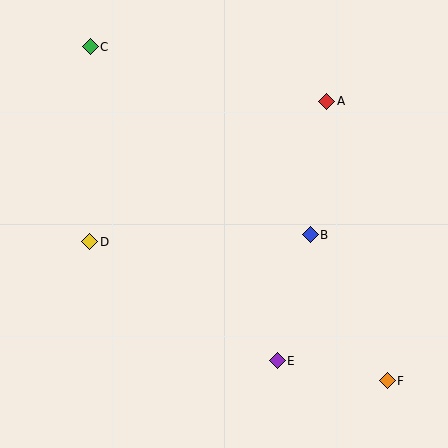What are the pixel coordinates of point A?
Point A is at (327, 101).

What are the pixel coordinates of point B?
Point B is at (310, 235).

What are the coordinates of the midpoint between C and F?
The midpoint between C and F is at (239, 214).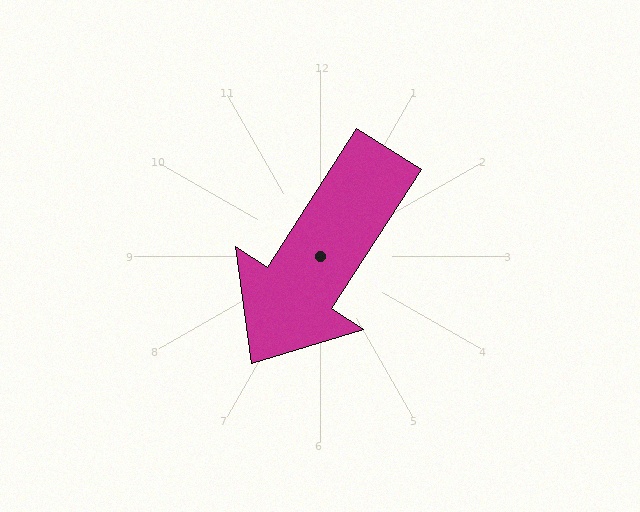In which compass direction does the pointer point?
Southwest.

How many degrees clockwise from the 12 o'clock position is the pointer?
Approximately 213 degrees.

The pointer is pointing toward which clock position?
Roughly 7 o'clock.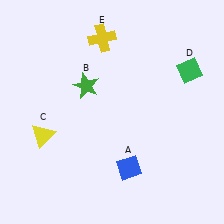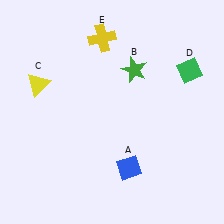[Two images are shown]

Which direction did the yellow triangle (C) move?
The yellow triangle (C) moved up.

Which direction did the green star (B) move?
The green star (B) moved right.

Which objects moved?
The objects that moved are: the green star (B), the yellow triangle (C).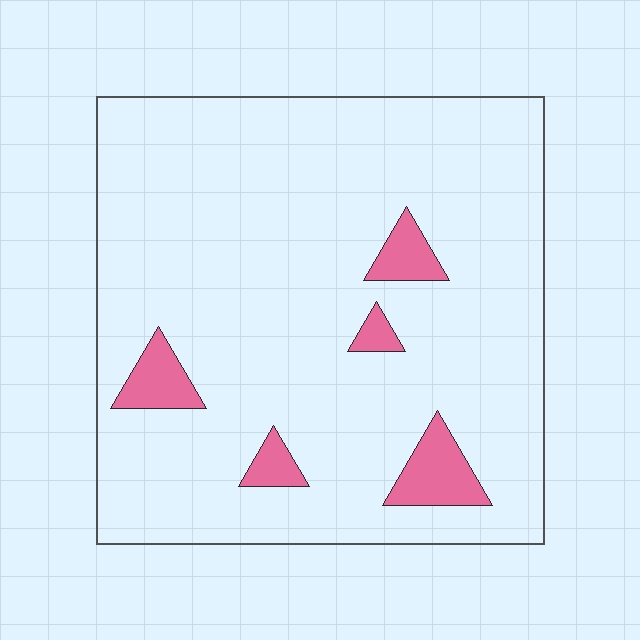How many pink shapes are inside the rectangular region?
5.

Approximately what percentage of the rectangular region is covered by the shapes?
Approximately 10%.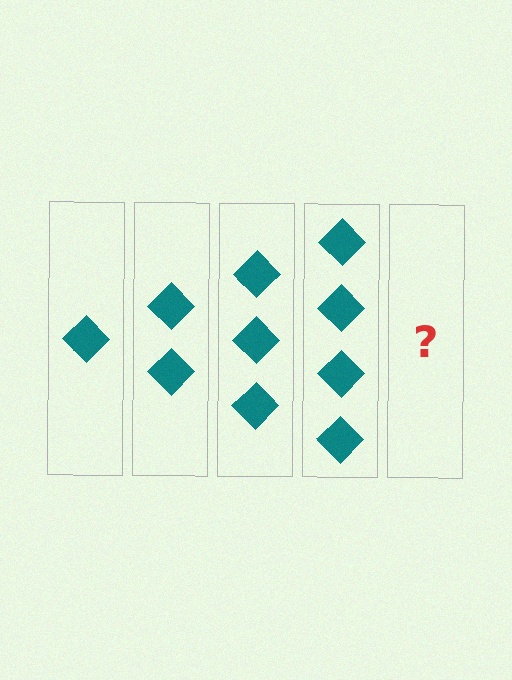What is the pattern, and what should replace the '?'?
The pattern is that each step adds one more diamond. The '?' should be 5 diamonds.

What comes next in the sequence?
The next element should be 5 diamonds.